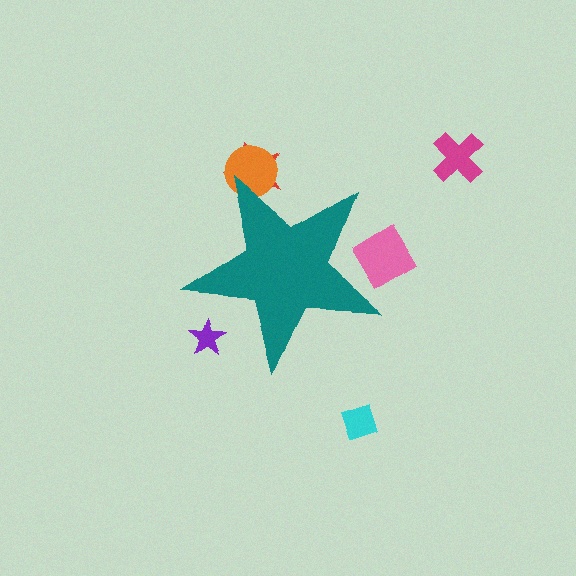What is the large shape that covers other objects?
A teal star.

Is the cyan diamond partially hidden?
No, the cyan diamond is fully visible.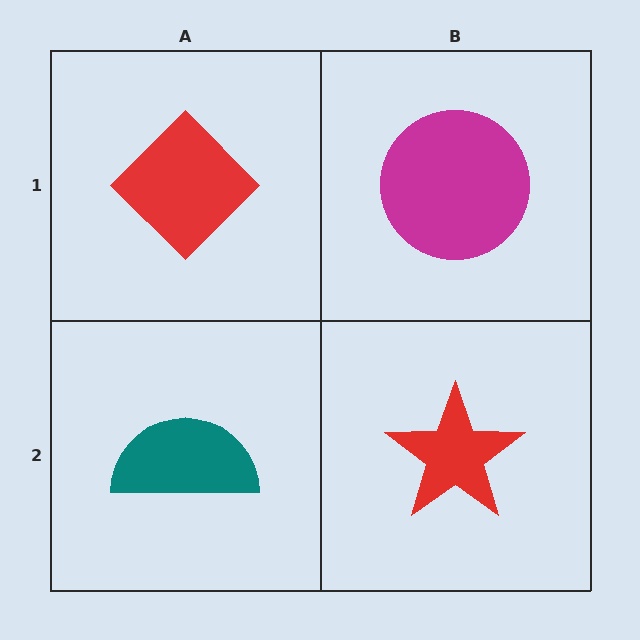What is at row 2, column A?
A teal semicircle.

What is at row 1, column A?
A red diamond.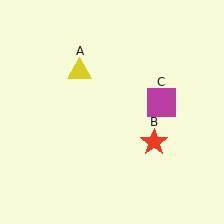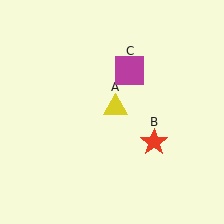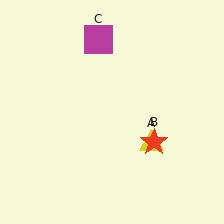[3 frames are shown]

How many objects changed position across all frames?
2 objects changed position: yellow triangle (object A), magenta square (object C).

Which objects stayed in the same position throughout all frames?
Red star (object B) remained stationary.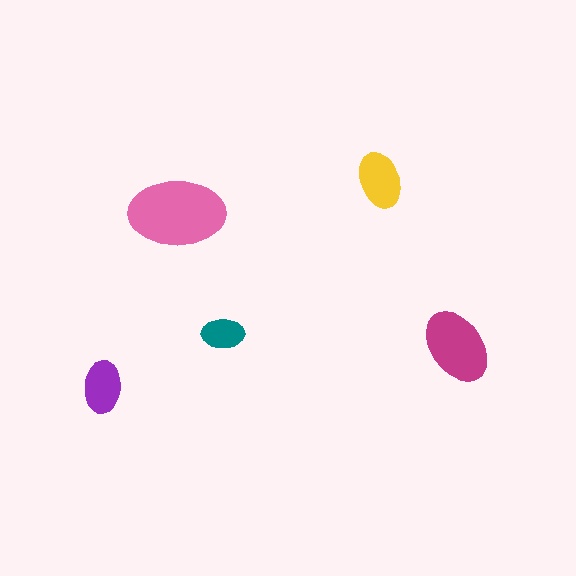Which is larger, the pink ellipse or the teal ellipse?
The pink one.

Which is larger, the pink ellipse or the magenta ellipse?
The pink one.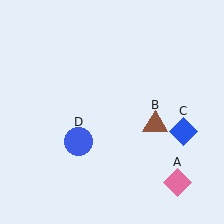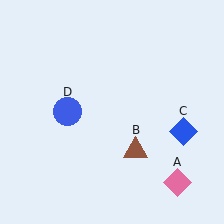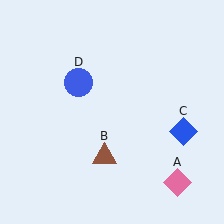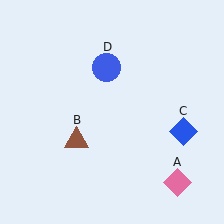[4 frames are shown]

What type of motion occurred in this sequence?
The brown triangle (object B), blue circle (object D) rotated clockwise around the center of the scene.